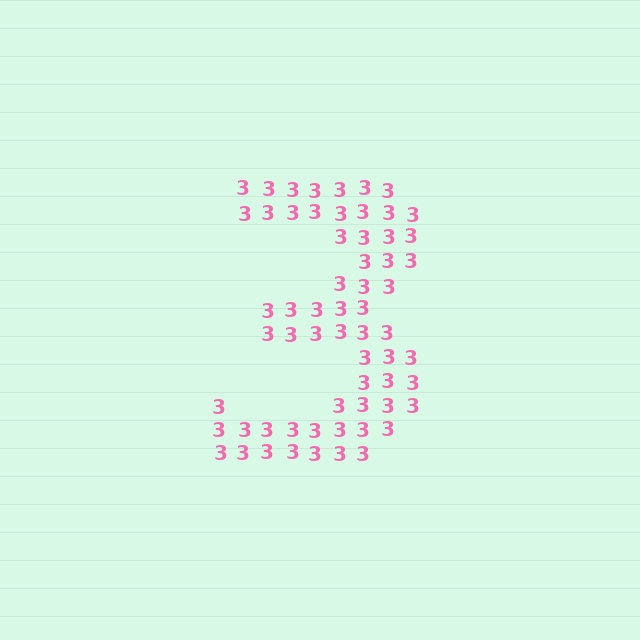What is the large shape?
The large shape is the digit 3.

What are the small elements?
The small elements are digit 3's.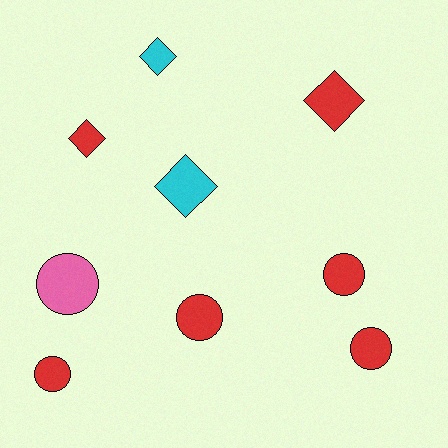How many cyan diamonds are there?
There are 2 cyan diamonds.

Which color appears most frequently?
Red, with 6 objects.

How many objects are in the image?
There are 9 objects.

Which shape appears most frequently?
Circle, with 5 objects.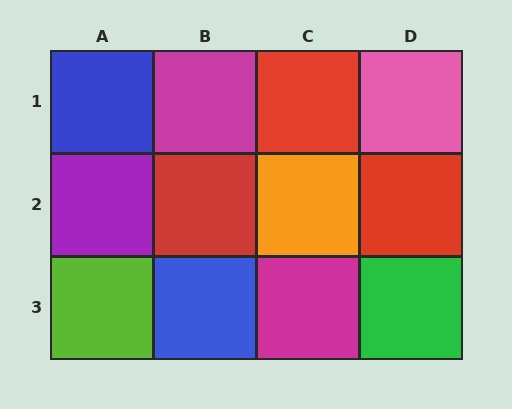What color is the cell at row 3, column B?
Blue.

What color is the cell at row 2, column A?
Purple.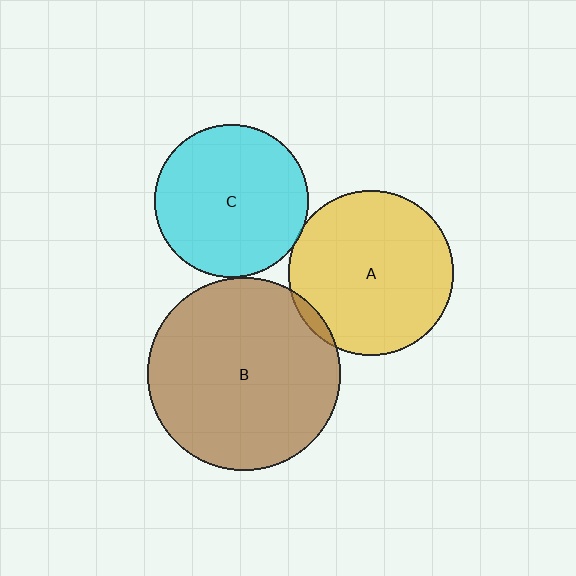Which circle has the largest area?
Circle B (brown).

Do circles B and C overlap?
Yes.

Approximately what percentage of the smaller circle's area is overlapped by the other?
Approximately 5%.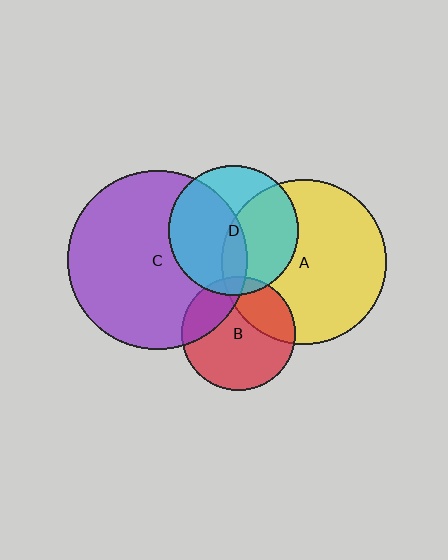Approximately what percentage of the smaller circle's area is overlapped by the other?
Approximately 10%.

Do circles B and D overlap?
Yes.